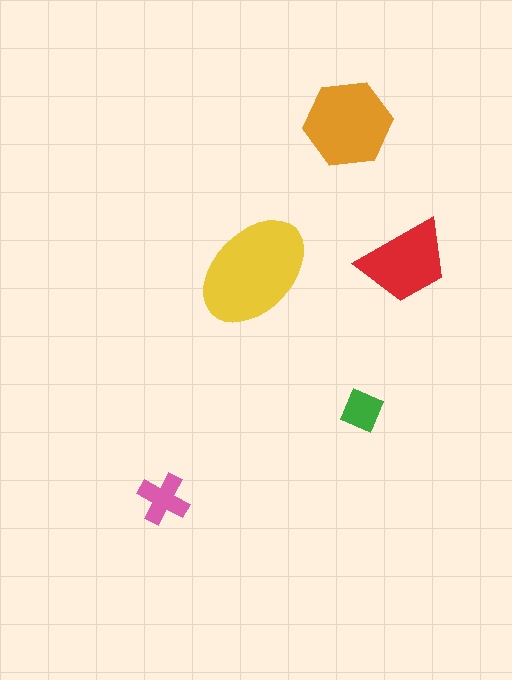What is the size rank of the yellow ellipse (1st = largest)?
1st.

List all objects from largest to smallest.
The yellow ellipse, the orange hexagon, the red trapezoid, the pink cross, the green diamond.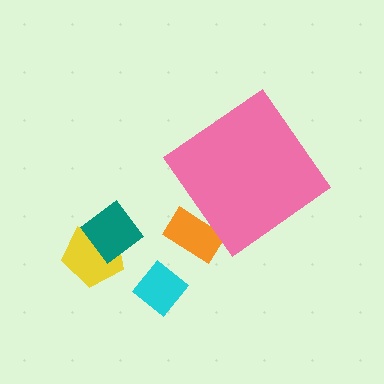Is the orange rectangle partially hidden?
Yes, the orange rectangle is partially hidden behind the pink diamond.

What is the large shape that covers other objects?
A pink diamond.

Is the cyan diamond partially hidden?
No, the cyan diamond is fully visible.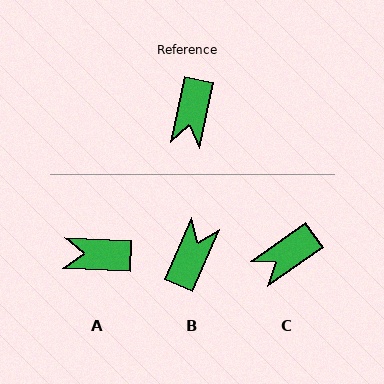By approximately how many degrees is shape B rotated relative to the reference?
Approximately 169 degrees counter-clockwise.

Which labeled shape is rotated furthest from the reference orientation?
B, about 169 degrees away.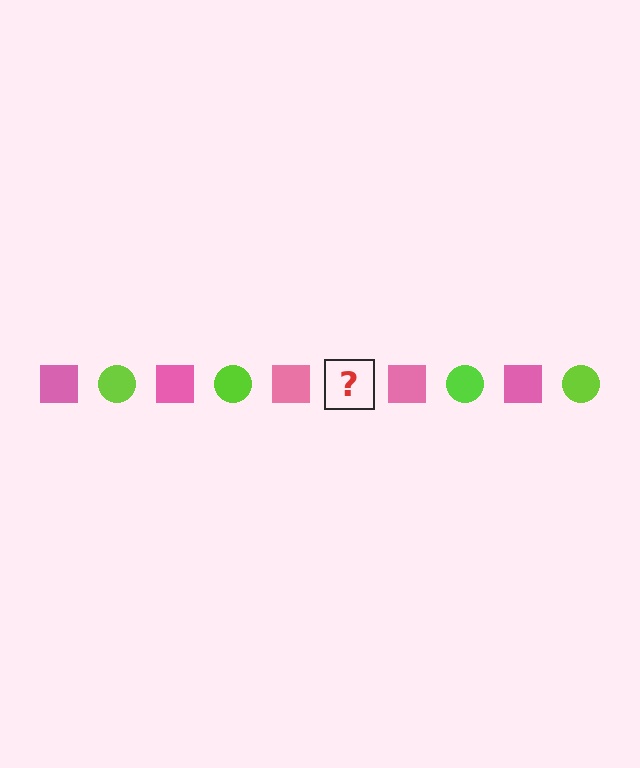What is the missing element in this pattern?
The missing element is a lime circle.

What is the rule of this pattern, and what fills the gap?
The rule is that the pattern alternates between pink square and lime circle. The gap should be filled with a lime circle.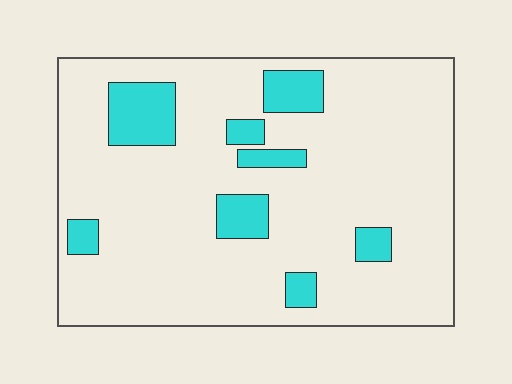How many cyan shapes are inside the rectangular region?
8.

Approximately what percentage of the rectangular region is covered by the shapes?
Approximately 15%.